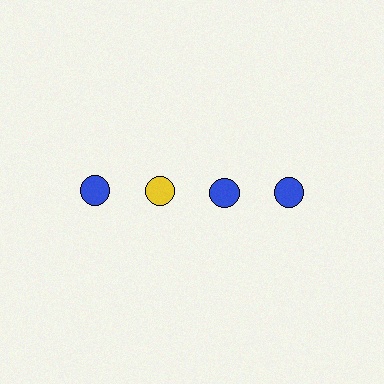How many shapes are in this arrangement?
There are 4 shapes arranged in a grid pattern.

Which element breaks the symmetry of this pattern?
The yellow circle in the top row, second from left column breaks the symmetry. All other shapes are blue circles.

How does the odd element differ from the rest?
It has a different color: yellow instead of blue.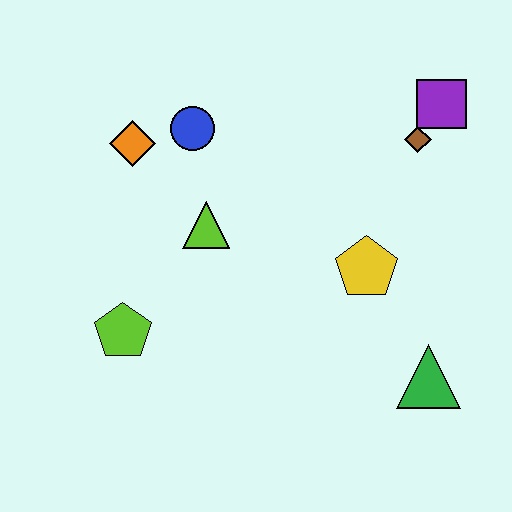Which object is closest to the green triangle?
The yellow pentagon is closest to the green triangle.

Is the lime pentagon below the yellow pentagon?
Yes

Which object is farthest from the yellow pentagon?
The orange diamond is farthest from the yellow pentagon.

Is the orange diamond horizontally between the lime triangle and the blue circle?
No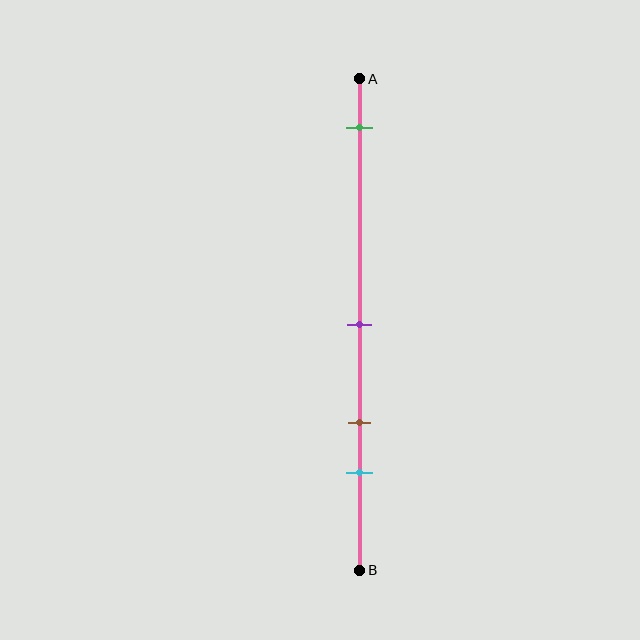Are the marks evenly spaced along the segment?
No, the marks are not evenly spaced.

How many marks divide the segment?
There are 4 marks dividing the segment.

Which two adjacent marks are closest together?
The brown and cyan marks are the closest adjacent pair.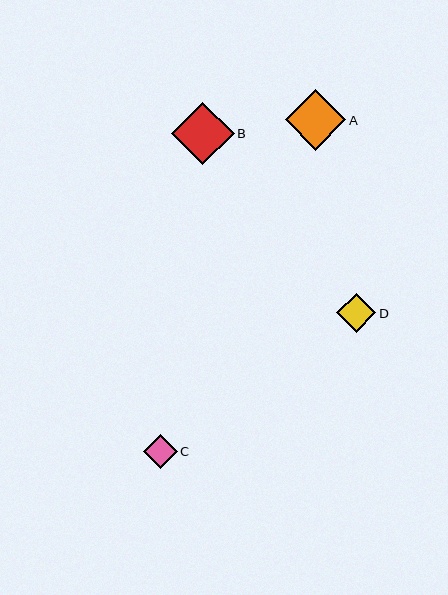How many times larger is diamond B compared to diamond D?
Diamond B is approximately 1.6 times the size of diamond D.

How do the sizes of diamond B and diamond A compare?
Diamond B and diamond A are approximately the same size.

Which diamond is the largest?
Diamond B is the largest with a size of approximately 63 pixels.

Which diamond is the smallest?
Diamond C is the smallest with a size of approximately 34 pixels.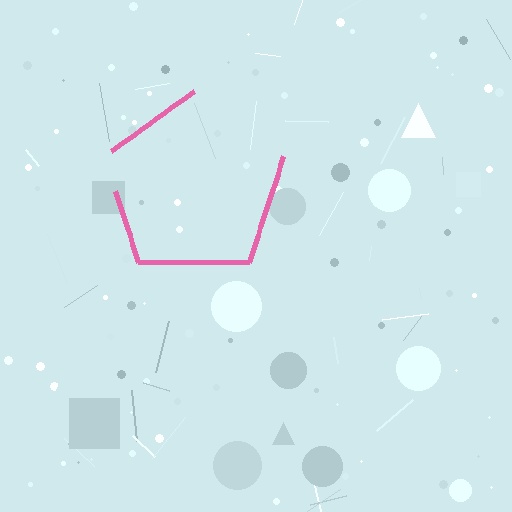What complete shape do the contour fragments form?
The contour fragments form a pentagon.